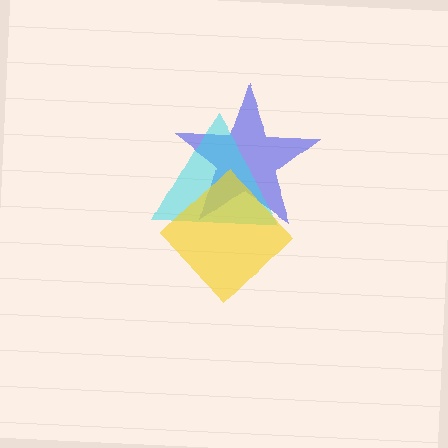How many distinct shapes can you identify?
There are 3 distinct shapes: a blue star, a cyan triangle, a yellow diamond.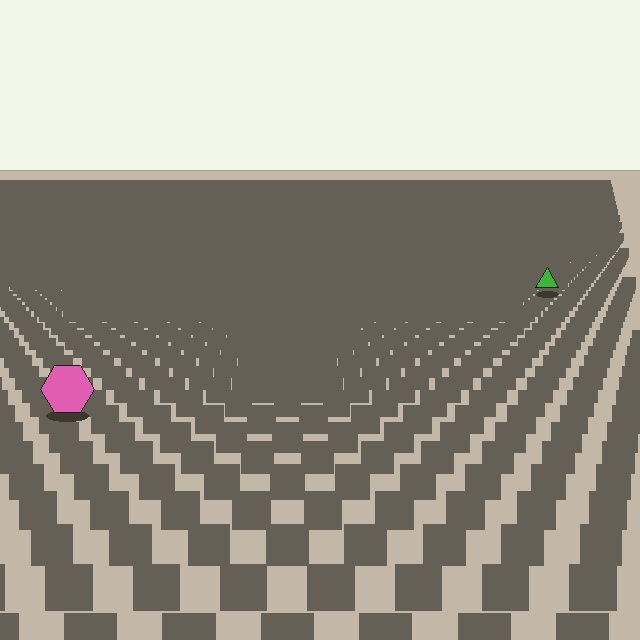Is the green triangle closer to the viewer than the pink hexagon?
No. The pink hexagon is closer — you can tell from the texture gradient: the ground texture is coarser near it.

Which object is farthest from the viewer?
The green triangle is farthest from the viewer. It appears smaller and the ground texture around it is denser.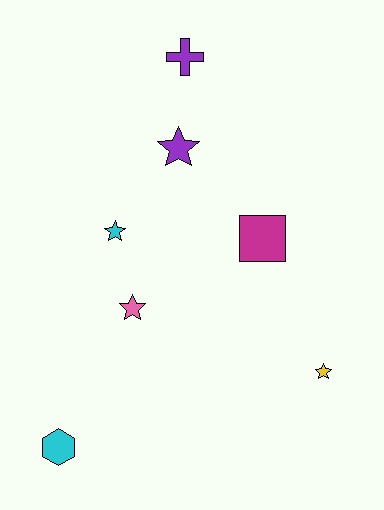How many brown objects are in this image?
There are no brown objects.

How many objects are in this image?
There are 7 objects.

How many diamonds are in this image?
There are no diamonds.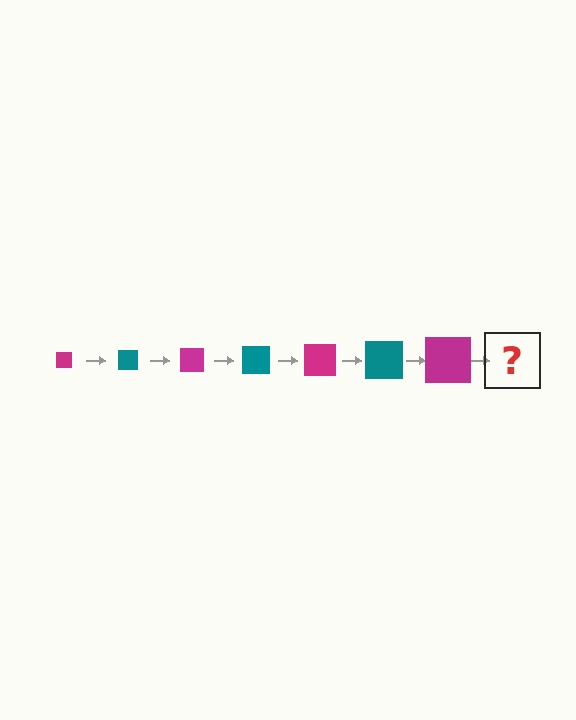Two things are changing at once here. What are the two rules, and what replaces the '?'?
The two rules are that the square grows larger each step and the color cycles through magenta and teal. The '?' should be a teal square, larger than the previous one.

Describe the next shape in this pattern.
It should be a teal square, larger than the previous one.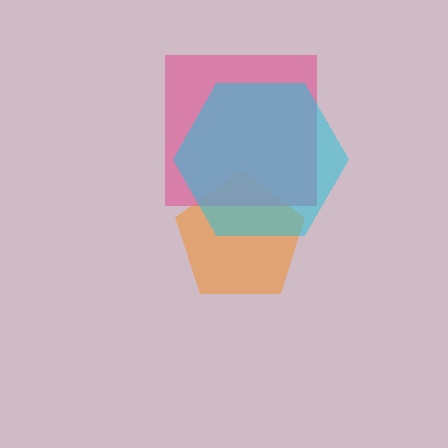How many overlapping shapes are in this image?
There are 3 overlapping shapes in the image.